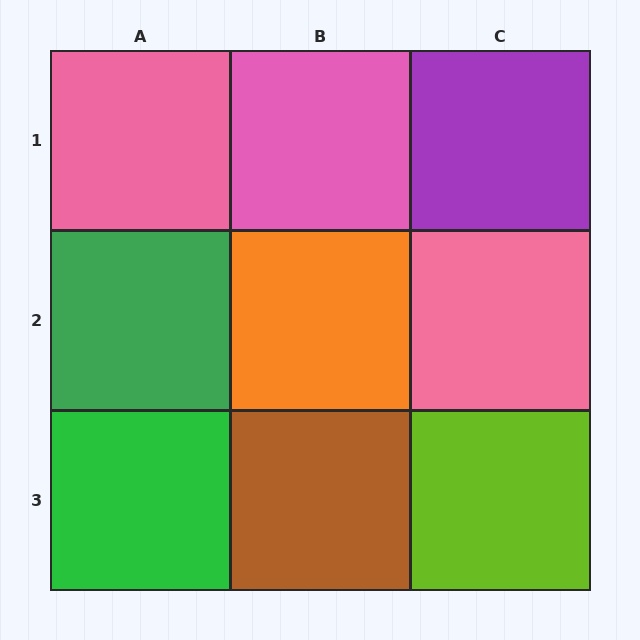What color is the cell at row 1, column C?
Purple.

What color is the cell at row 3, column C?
Lime.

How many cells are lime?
1 cell is lime.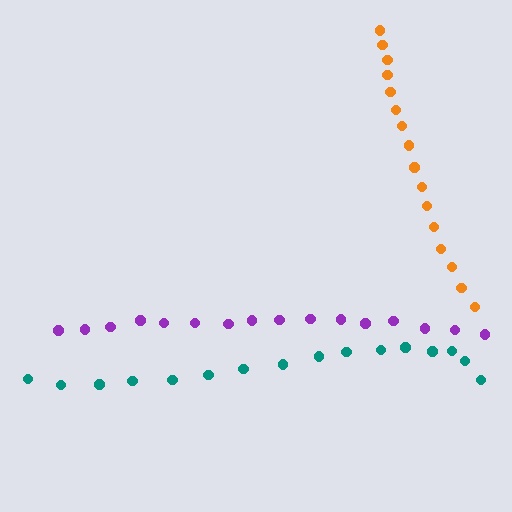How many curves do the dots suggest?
There are 3 distinct paths.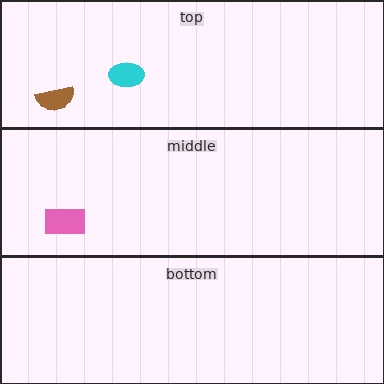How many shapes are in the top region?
2.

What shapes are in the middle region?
The pink rectangle.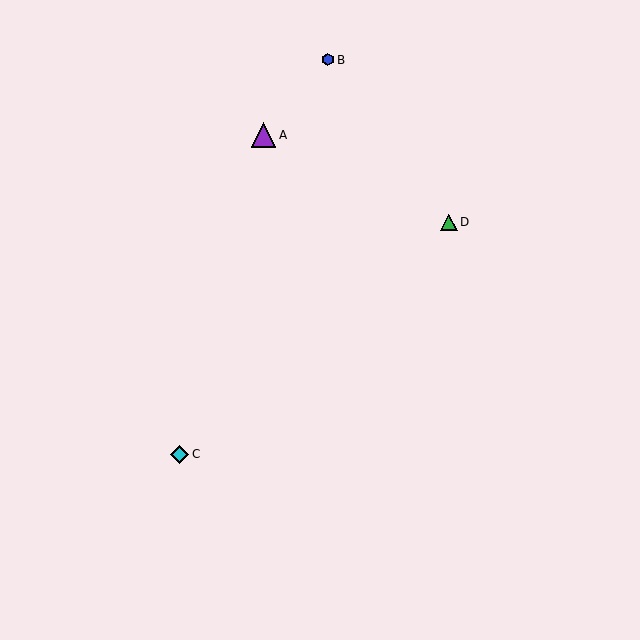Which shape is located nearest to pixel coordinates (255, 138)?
The purple triangle (labeled A) at (264, 135) is nearest to that location.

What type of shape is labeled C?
Shape C is a cyan diamond.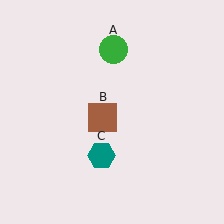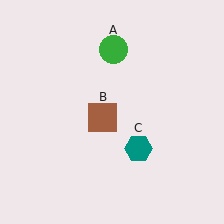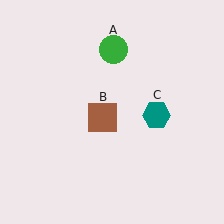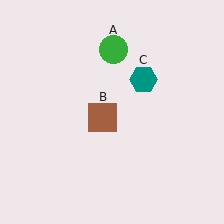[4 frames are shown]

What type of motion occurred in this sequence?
The teal hexagon (object C) rotated counterclockwise around the center of the scene.